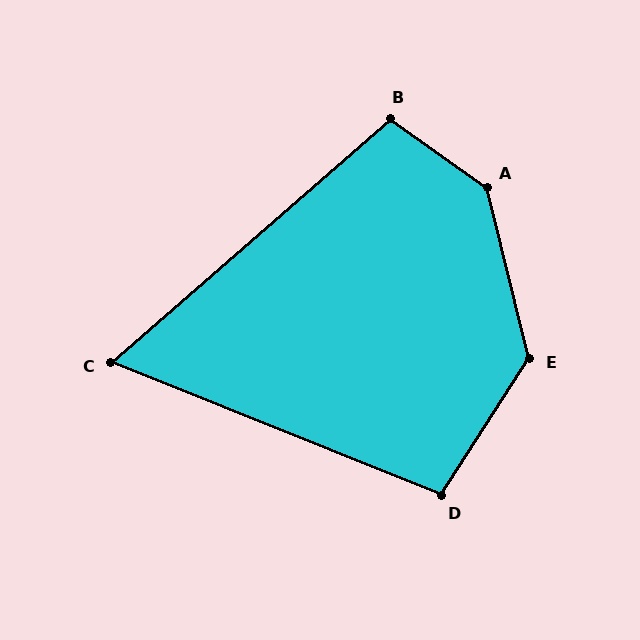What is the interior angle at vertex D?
Approximately 101 degrees (obtuse).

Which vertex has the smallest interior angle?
C, at approximately 63 degrees.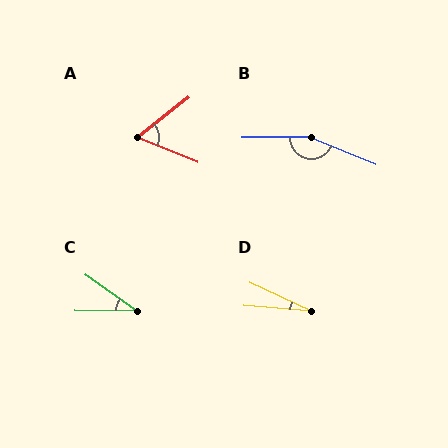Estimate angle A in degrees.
Approximately 60 degrees.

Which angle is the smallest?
D, at approximately 20 degrees.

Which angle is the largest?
B, at approximately 157 degrees.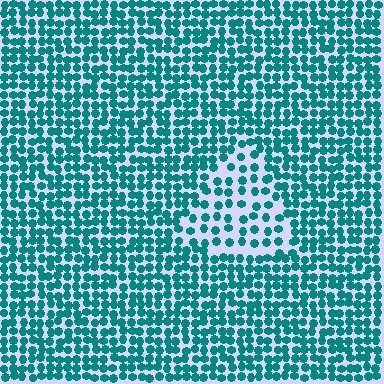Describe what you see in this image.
The image contains small teal elements arranged at two different densities. A triangle-shaped region is visible where the elements are less densely packed than the surrounding area.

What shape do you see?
I see a triangle.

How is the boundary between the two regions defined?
The boundary is defined by a change in element density (approximately 1.9x ratio). All elements are the same color, size, and shape.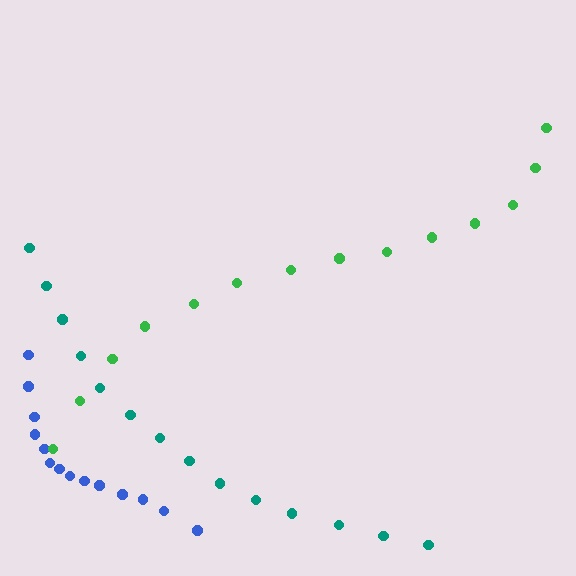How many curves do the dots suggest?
There are 3 distinct paths.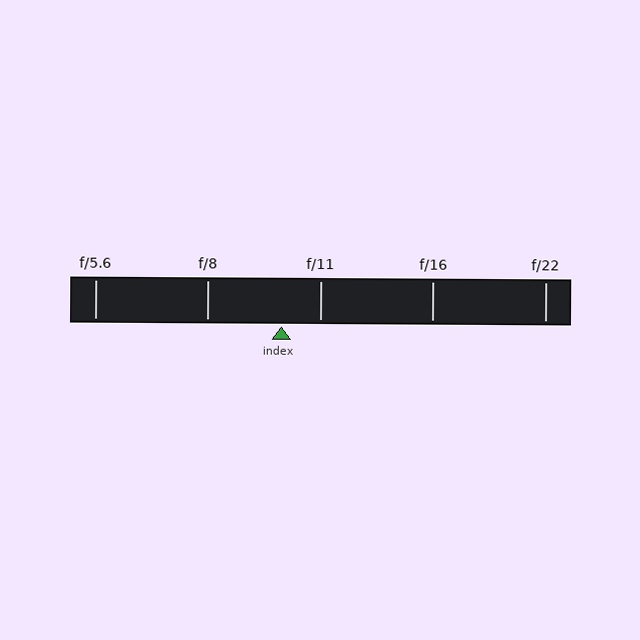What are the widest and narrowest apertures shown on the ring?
The widest aperture shown is f/5.6 and the narrowest is f/22.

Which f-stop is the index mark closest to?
The index mark is closest to f/11.